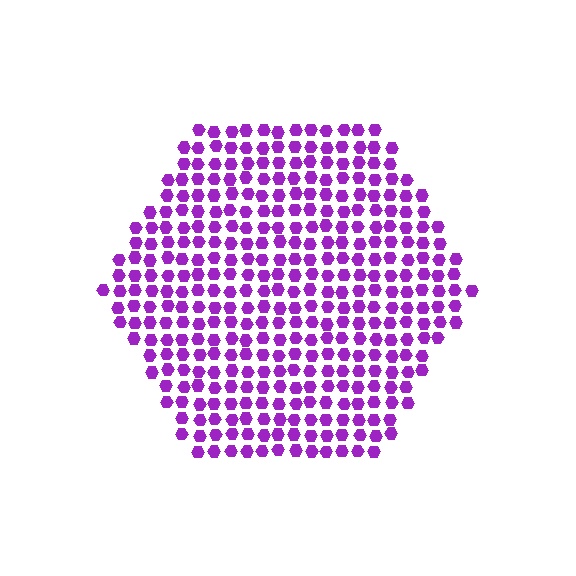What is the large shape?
The large shape is a hexagon.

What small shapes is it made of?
It is made of small hexagons.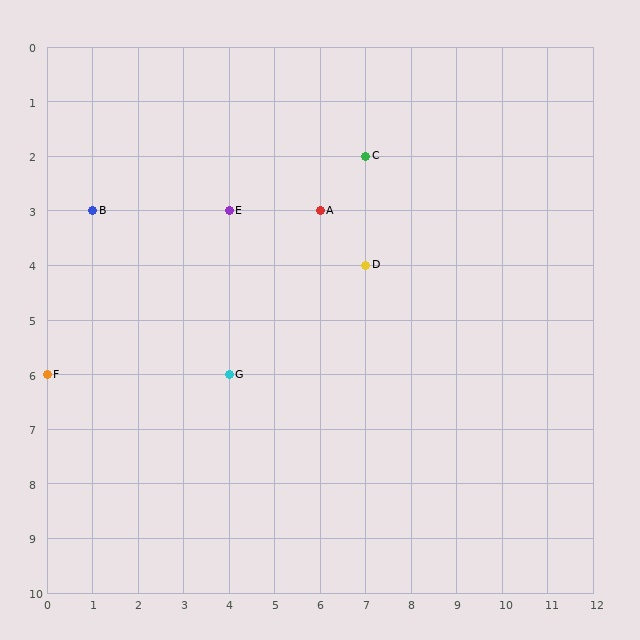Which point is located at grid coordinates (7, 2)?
Point C is at (7, 2).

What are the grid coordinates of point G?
Point G is at grid coordinates (4, 6).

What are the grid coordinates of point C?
Point C is at grid coordinates (7, 2).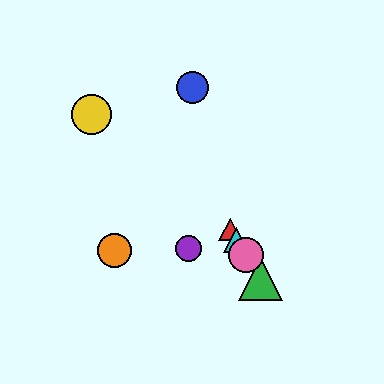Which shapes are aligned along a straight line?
The red triangle, the green triangle, the cyan triangle, the pink circle are aligned along a straight line.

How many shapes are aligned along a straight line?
4 shapes (the red triangle, the green triangle, the cyan triangle, the pink circle) are aligned along a straight line.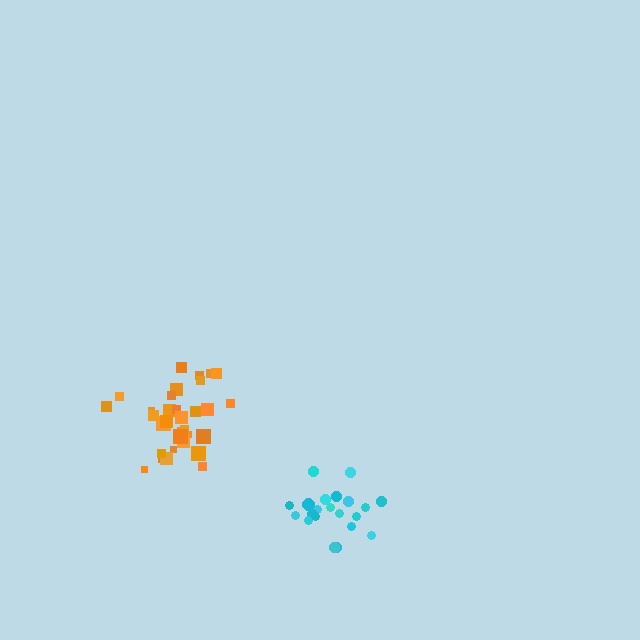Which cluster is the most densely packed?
Orange.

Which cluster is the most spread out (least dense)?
Cyan.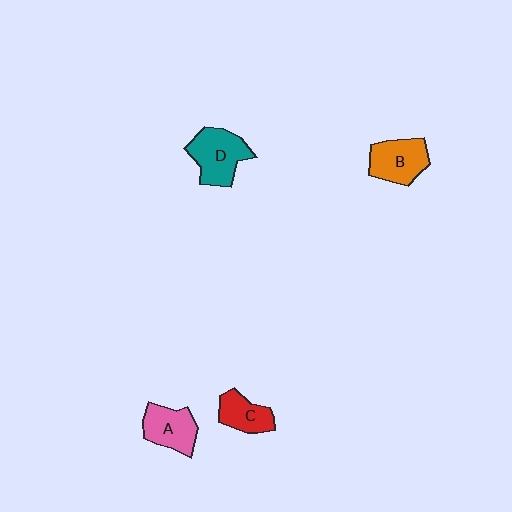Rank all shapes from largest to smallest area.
From largest to smallest: D (teal), B (orange), A (pink), C (red).